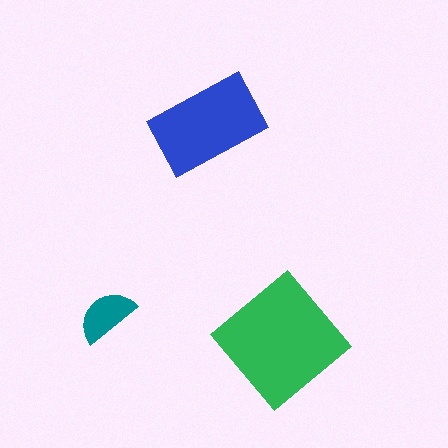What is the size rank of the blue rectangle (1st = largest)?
2nd.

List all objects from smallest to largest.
The teal semicircle, the blue rectangle, the green diamond.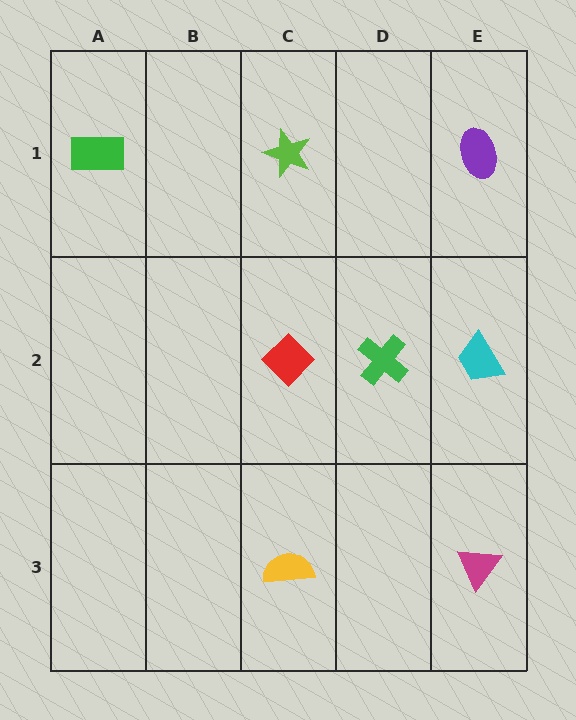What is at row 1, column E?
A purple ellipse.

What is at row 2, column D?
A green cross.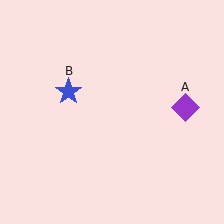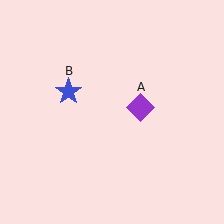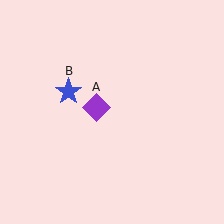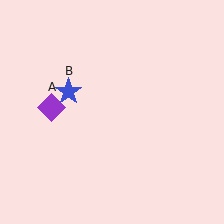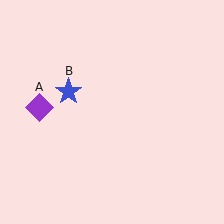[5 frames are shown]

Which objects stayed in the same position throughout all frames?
Blue star (object B) remained stationary.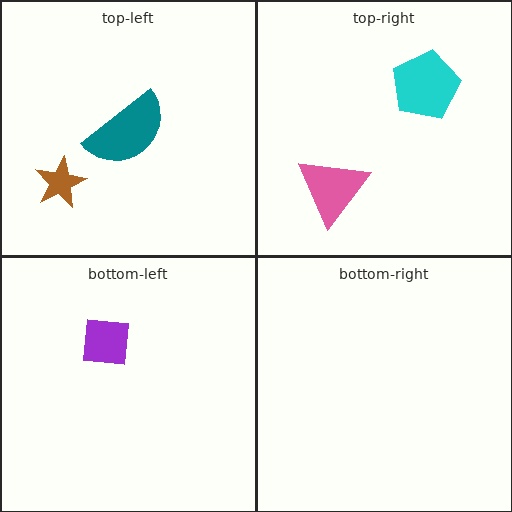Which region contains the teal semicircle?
The top-left region.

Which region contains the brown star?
The top-left region.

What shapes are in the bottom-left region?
The purple square.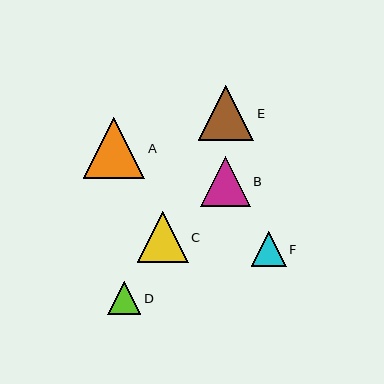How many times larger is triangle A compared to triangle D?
Triangle A is approximately 1.8 times the size of triangle D.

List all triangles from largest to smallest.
From largest to smallest: A, E, C, B, F, D.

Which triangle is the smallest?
Triangle D is the smallest with a size of approximately 33 pixels.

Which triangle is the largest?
Triangle A is the largest with a size of approximately 61 pixels.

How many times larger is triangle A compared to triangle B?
Triangle A is approximately 1.2 times the size of triangle B.